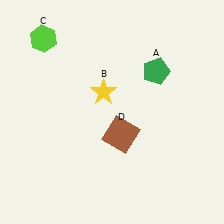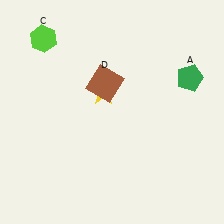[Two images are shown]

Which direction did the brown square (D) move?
The brown square (D) moved up.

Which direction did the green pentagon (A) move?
The green pentagon (A) moved right.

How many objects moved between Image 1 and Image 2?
2 objects moved between the two images.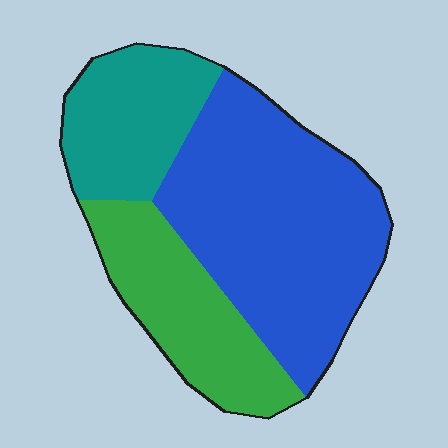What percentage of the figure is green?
Green covers 26% of the figure.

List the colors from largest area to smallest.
From largest to smallest: blue, green, teal.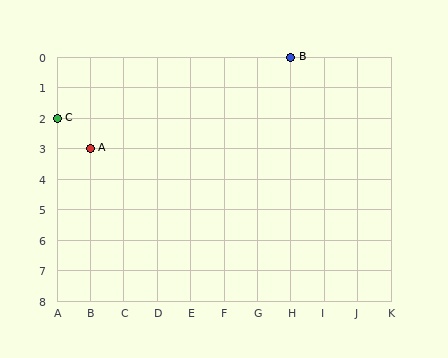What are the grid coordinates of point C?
Point C is at grid coordinates (A, 2).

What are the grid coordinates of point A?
Point A is at grid coordinates (B, 3).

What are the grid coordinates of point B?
Point B is at grid coordinates (H, 0).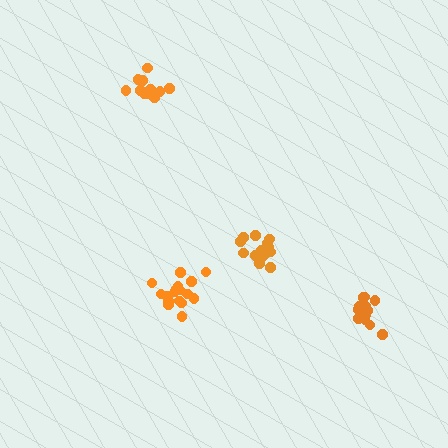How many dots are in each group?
Group 1: 13 dots, Group 2: 17 dots, Group 3: 14 dots, Group 4: 12 dots (56 total).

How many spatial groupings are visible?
There are 4 spatial groupings.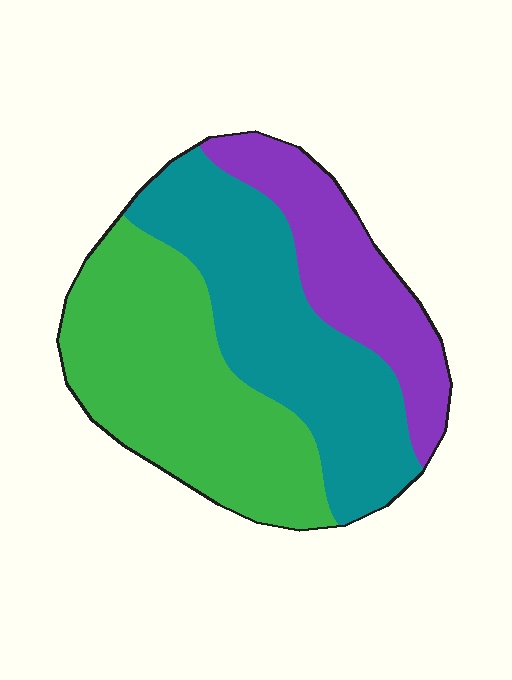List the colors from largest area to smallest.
From largest to smallest: green, teal, purple.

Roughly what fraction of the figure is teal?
Teal covers 37% of the figure.